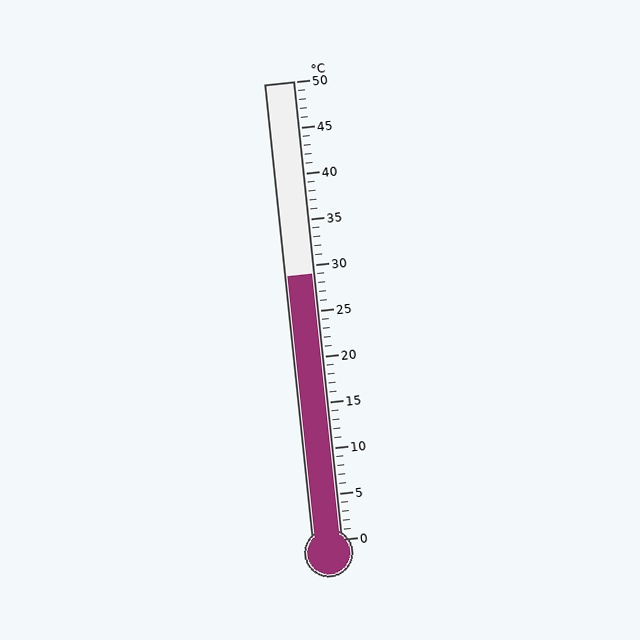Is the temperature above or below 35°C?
The temperature is below 35°C.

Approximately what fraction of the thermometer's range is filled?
The thermometer is filled to approximately 60% of its range.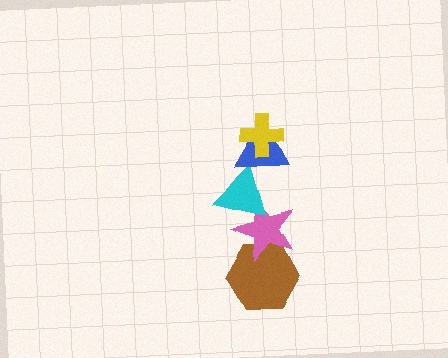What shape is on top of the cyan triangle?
The blue triangle is on top of the cyan triangle.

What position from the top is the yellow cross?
The yellow cross is 1st from the top.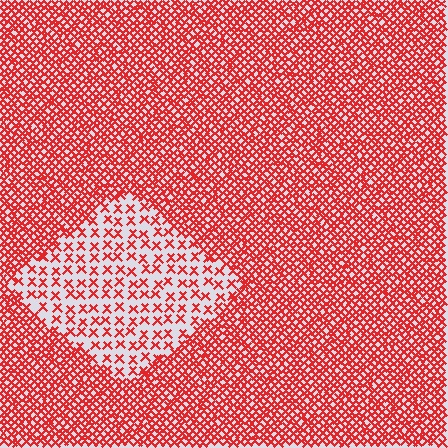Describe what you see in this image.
The image contains small red elements arranged at two different densities. A diamond-shaped region is visible where the elements are less densely packed than the surrounding area.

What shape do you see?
I see a diamond.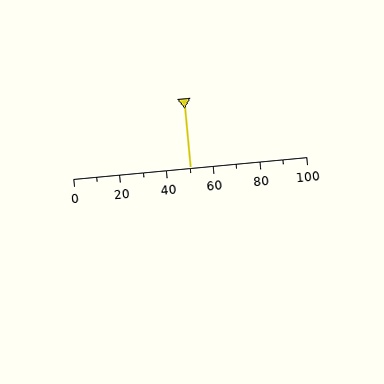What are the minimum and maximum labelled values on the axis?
The axis runs from 0 to 100.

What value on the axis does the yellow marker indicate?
The marker indicates approximately 50.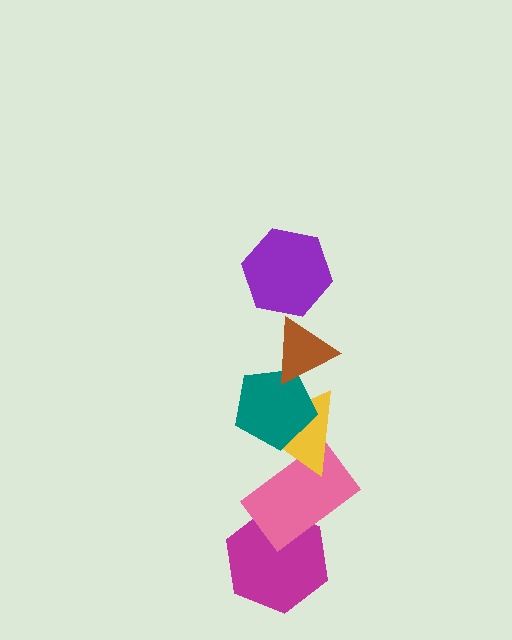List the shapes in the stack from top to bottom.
From top to bottom: the purple hexagon, the brown triangle, the teal pentagon, the yellow triangle, the pink rectangle, the magenta hexagon.